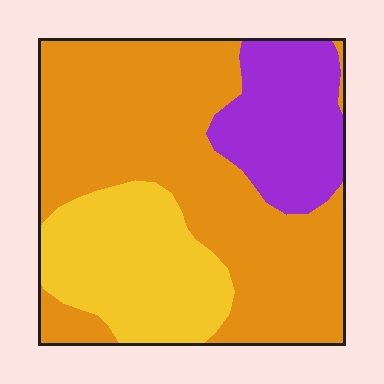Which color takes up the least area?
Purple, at roughly 20%.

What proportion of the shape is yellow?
Yellow covers about 25% of the shape.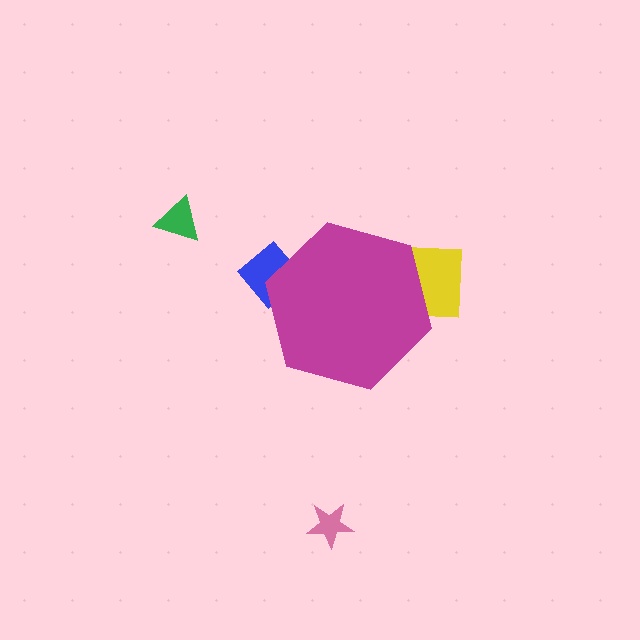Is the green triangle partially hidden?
No, the green triangle is fully visible.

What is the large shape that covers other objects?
A magenta hexagon.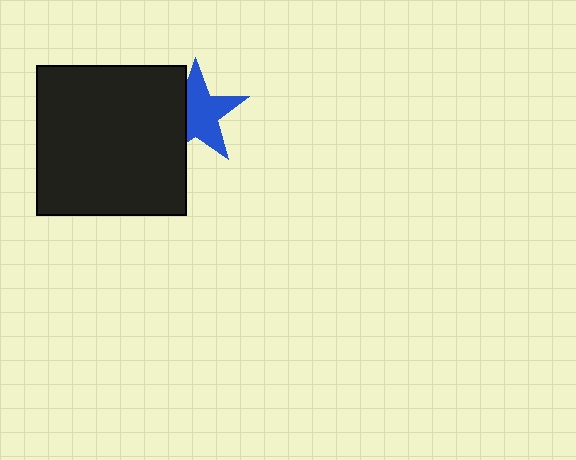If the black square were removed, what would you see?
You would see the complete blue star.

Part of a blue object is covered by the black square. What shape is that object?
It is a star.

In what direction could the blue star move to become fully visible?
The blue star could move right. That would shift it out from behind the black square entirely.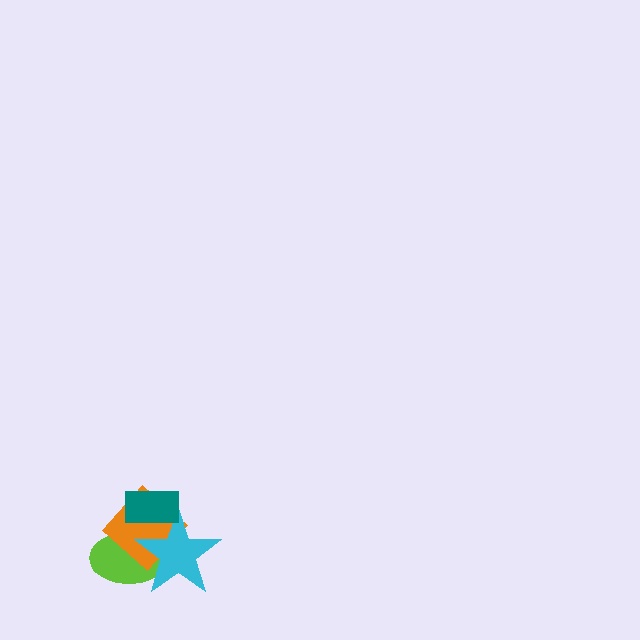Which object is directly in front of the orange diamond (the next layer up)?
The cyan star is directly in front of the orange diamond.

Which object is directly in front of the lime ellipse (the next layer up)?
The orange diamond is directly in front of the lime ellipse.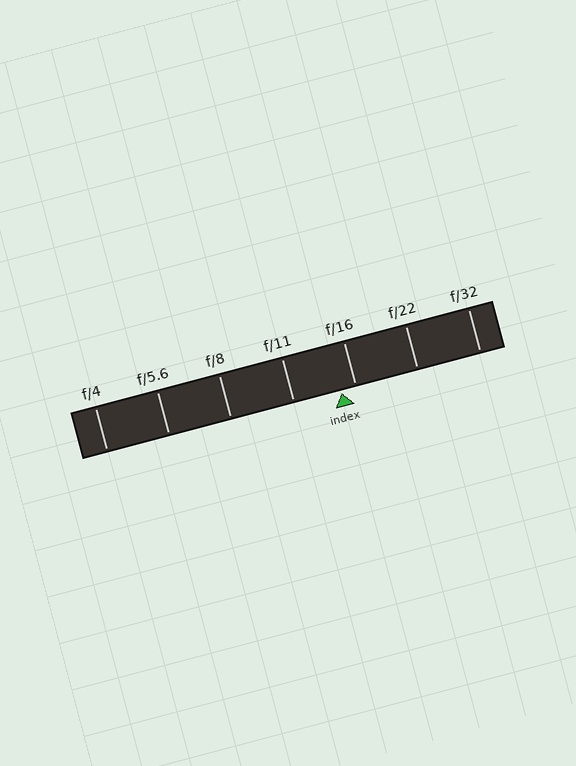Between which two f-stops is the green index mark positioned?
The index mark is between f/11 and f/16.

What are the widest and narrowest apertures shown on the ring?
The widest aperture shown is f/4 and the narrowest is f/32.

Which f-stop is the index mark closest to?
The index mark is closest to f/16.